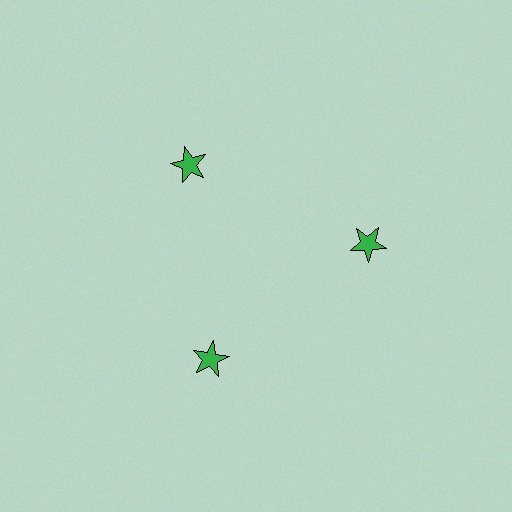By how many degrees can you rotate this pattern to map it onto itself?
The pattern maps onto itself every 120 degrees of rotation.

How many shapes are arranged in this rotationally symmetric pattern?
There are 3 shapes, arranged in 3 groups of 1.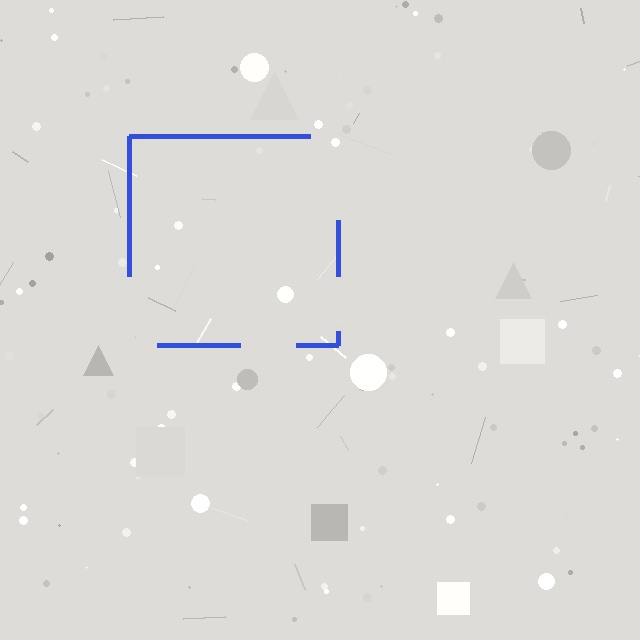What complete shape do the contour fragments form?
The contour fragments form a square.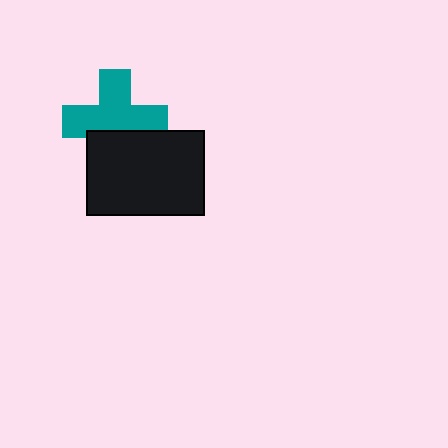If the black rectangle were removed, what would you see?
You would see the complete teal cross.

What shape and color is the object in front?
The object in front is a black rectangle.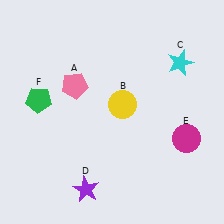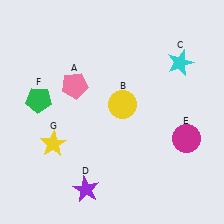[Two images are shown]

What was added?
A yellow star (G) was added in Image 2.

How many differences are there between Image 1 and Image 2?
There is 1 difference between the two images.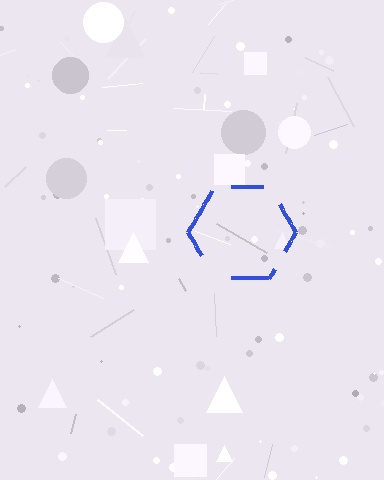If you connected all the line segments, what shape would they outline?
They would outline a hexagon.